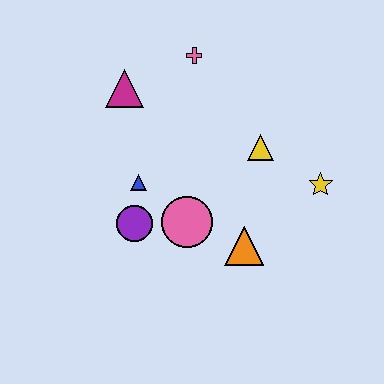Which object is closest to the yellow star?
The yellow triangle is closest to the yellow star.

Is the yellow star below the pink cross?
Yes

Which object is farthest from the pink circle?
The pink cross is farthest from the pink circle.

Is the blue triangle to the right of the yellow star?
No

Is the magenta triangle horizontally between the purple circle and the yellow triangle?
No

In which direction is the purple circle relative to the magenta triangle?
The purple circle is below the magenta triangle.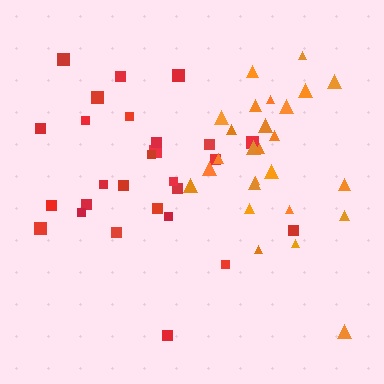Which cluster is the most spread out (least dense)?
Red.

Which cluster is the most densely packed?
Orange.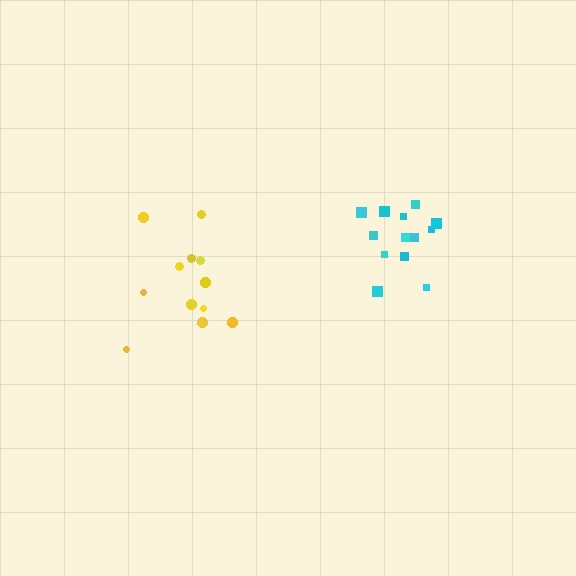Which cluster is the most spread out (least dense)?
Yellow.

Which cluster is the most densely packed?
Cyan.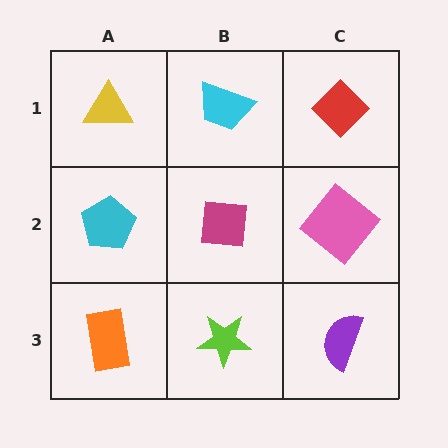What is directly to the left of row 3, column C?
A lime star.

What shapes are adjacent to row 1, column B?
A magenta square (row 2, column B), a yellow triangle (row 1, column A), a red diamond (row 1, column C).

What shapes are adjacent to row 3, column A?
A cyan pentagon (row 2, column A), a lime star (row 3, column B).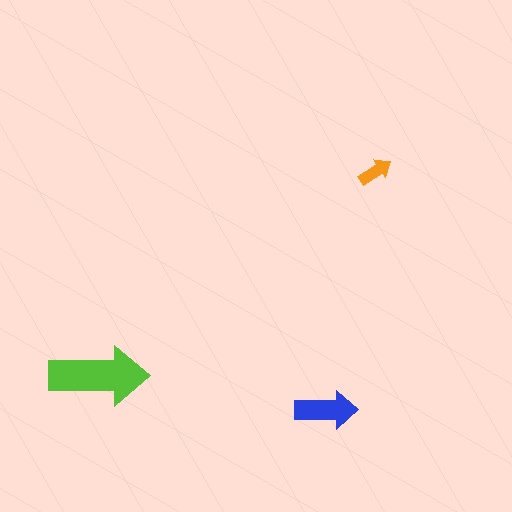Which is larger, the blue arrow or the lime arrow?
The lime one.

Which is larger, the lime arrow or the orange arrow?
The lime one.